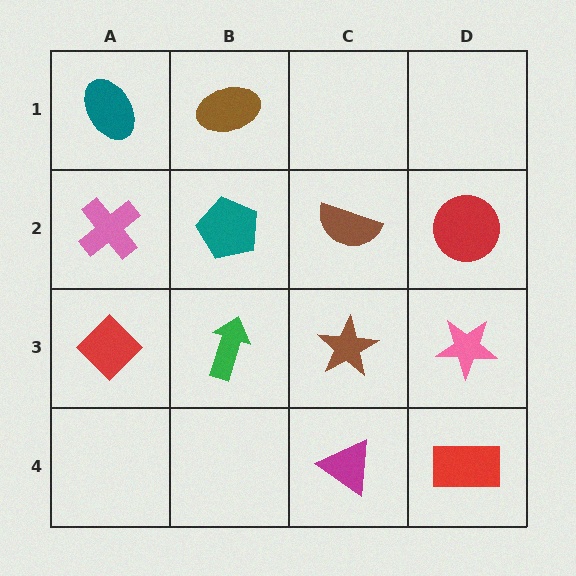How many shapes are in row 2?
4 shapes.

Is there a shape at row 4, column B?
No, that cell is empty.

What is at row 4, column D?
A red rectangle.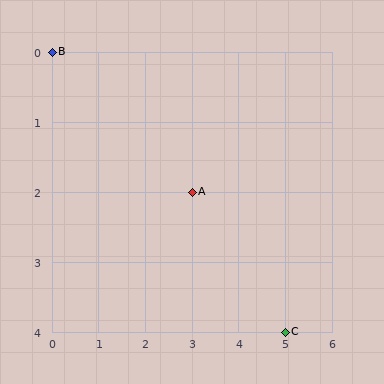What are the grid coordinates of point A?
Point A is at grid coordinates (3, 2).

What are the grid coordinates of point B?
Point B is at grid coordinates (0, 0).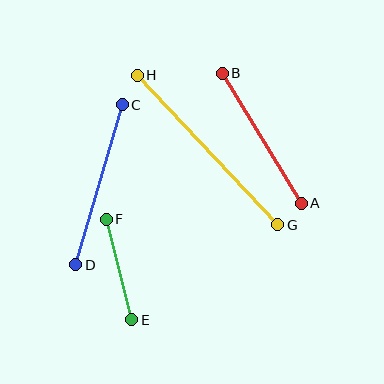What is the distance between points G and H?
The distance is approximately 205 pixels.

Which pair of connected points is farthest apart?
Points G and H are farthest apart.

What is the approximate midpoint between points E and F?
The midpoint is at approximately (119, 270) pixels.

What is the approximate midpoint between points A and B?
The midpoint is at approximately (262, 138) pixels.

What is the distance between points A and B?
The distance is approximately 152 pixels.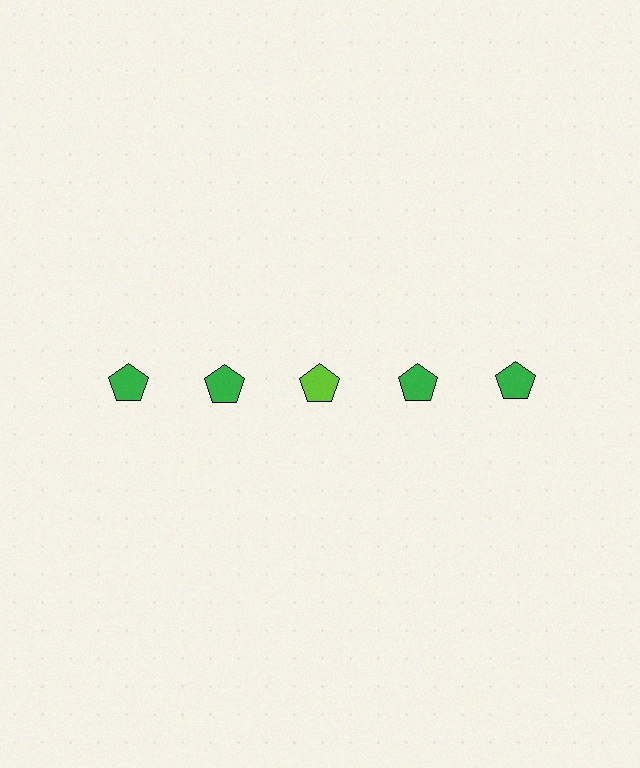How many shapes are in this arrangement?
There are 5 shapes arranged in a grid pattern.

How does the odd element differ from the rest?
It has a different color: lime instead of green.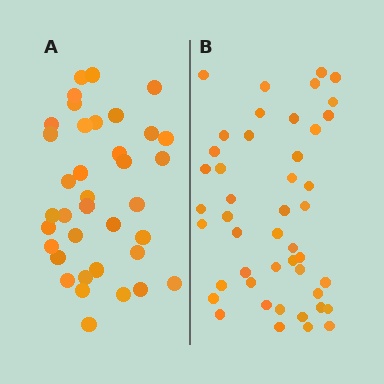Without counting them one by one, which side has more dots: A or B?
Region B (the right region) has more dots.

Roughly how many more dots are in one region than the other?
Region B has roughly 8 or so more dots than region A.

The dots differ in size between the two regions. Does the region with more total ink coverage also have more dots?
No. Region A has more total ink coverage because its dots are larger, but region B actually contains more individual dots. Total area can be misleading — the number of items is what matters here.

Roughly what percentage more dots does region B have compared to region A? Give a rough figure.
About 25% more.